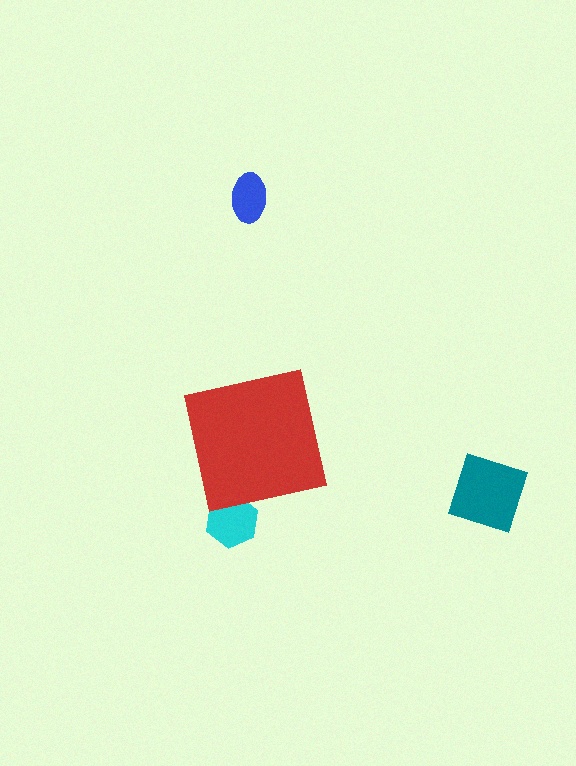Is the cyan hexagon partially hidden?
Yes, the cyan hexagon is partially hidden behind the red square.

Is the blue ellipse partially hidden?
No, the blue ellipse is fully visible.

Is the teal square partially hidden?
No, the teal square is fully visible.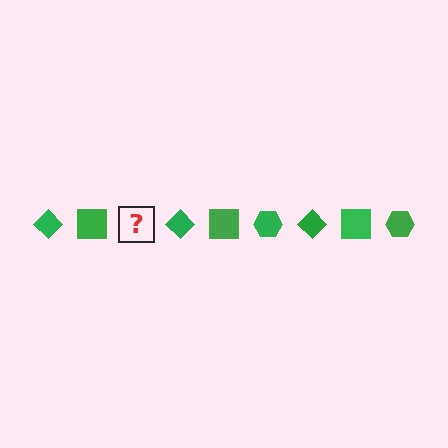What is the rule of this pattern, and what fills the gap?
The rule is that the pattern cycles through diamond, square, hexagon shapes in green. The gap should be filled with a green hexagon.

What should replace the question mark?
The question mark should be replaced with a green hexagon.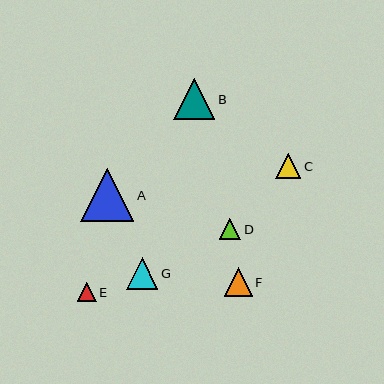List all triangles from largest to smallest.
From largest to smallest: A, B, G, F, C, D, E.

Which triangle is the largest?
Triangle A is the largest with a size of approximately 53 pixels.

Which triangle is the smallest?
Triangle E is the smallest with a size of approximately 18 pixels.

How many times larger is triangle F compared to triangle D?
Triangle F is approximately 1.3 times the size of triangle D.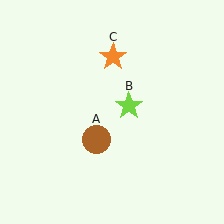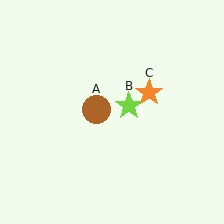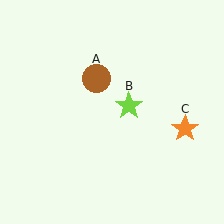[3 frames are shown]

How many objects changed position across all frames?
2 objects changed position: brown circle (object A), orange star (object C).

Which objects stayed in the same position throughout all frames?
Lime star (object B) remained stationary.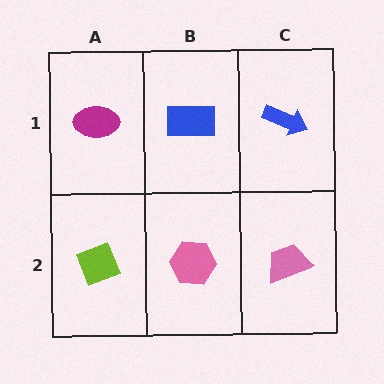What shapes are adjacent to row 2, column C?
A blue arrow (row 1, column C), a pink hexagon (row 2, column B).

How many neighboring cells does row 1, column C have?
2.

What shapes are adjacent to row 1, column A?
A lime diamond (row 2, column A), a blue rectangle (row 1, column B).